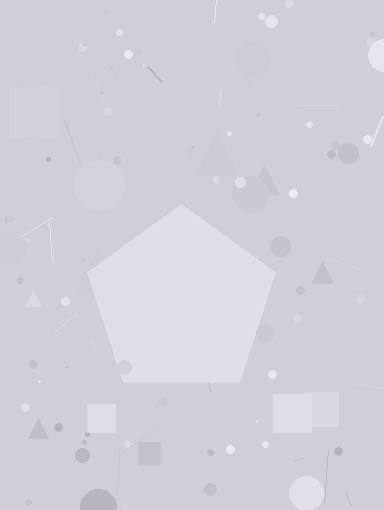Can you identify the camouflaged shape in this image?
The camouflaged shape is a pentagon.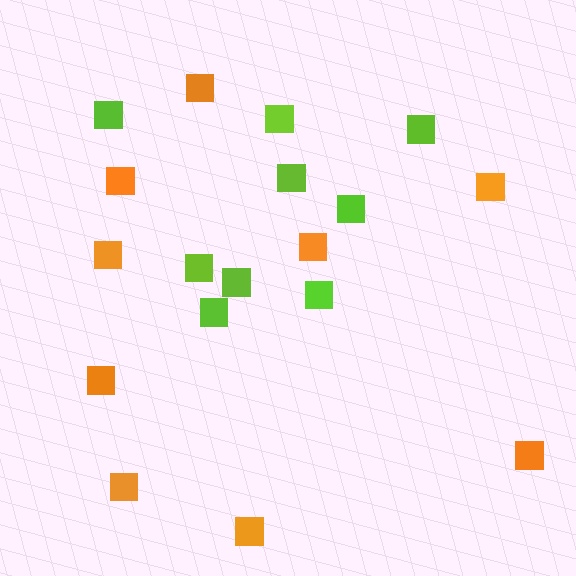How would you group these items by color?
There are 2 groups: one group of lime squares (9) and one group of orange squares (9).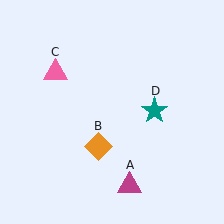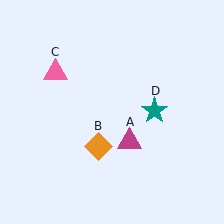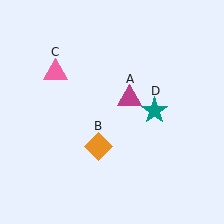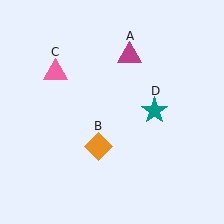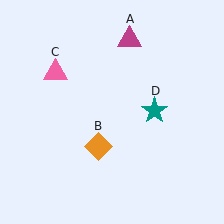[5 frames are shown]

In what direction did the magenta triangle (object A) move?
The magenta triangle (object A) moved up.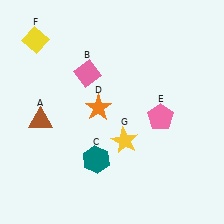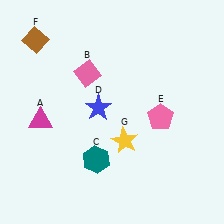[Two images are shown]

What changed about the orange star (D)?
In Image 1, D is orange. In Image 2, it changed to blue.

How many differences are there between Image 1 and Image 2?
There are 3 differences between the two images.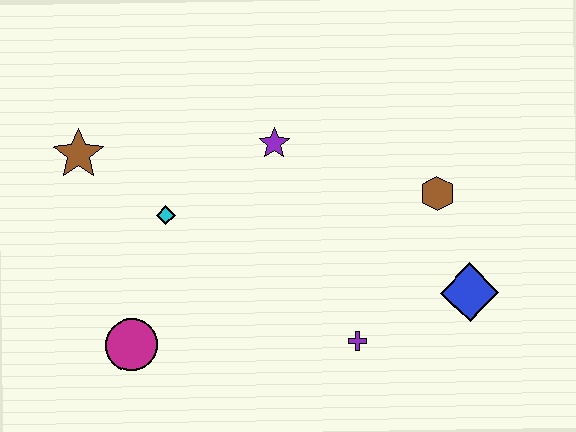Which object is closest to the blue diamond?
The brown hexagon is closest to the blue diamond.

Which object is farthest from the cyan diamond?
The blue diamond is farthest from the cyan diamond.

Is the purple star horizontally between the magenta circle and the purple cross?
Yes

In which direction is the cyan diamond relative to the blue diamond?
The cyan diamond is to the left of the blue diamond.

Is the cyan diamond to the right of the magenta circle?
Yes